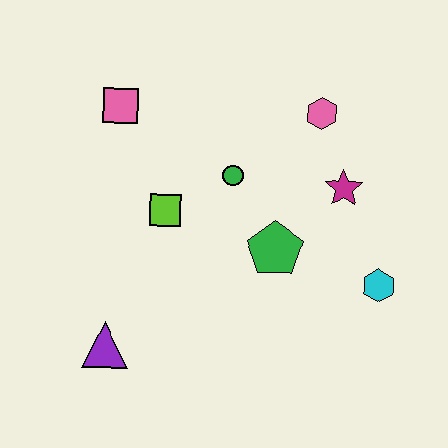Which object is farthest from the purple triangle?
The pink hexagon is farthest from the purple triangle.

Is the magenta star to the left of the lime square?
No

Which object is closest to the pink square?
The lime square is closest to the pink square.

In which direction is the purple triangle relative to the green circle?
The purple triangle is below the green circle.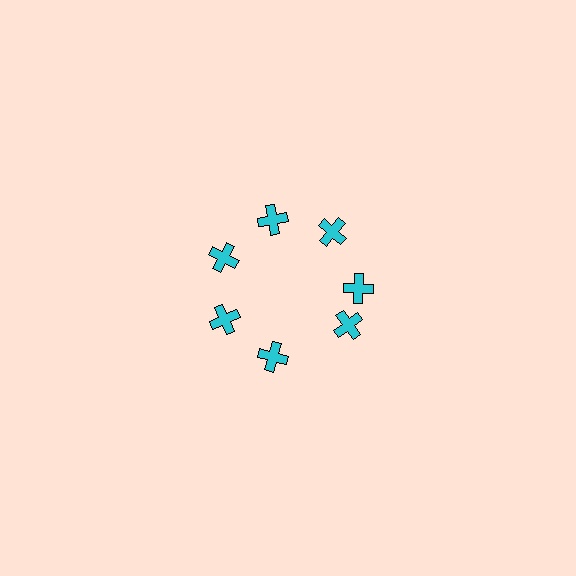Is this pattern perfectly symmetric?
No. The 7 cyan crosses are arranged in a ring, but one element near the 5 o'clock position is rotated out of alignment along the ring, breaking the 7-fold rotational symmetry.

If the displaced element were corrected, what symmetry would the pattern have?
It would have 7-fold rotational symmetry — the pattern would map onto itself every 51 degrees.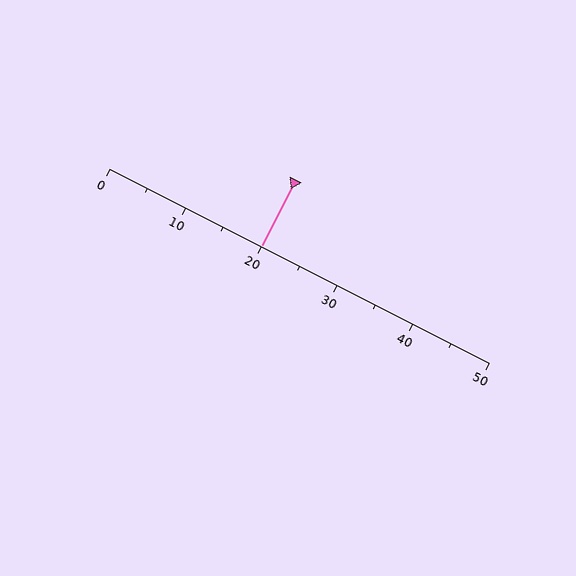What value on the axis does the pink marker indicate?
The marker indicates approximately 20.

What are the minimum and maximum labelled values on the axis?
The axis runs from 0 to 50.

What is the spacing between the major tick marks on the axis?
The major ticks are spaced 10 apart.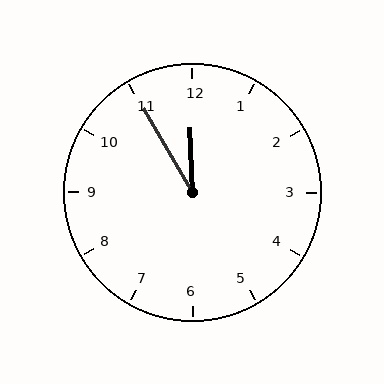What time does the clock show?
11:55.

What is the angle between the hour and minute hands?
Approximately 28 degrees.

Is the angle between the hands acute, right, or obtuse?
It is acute.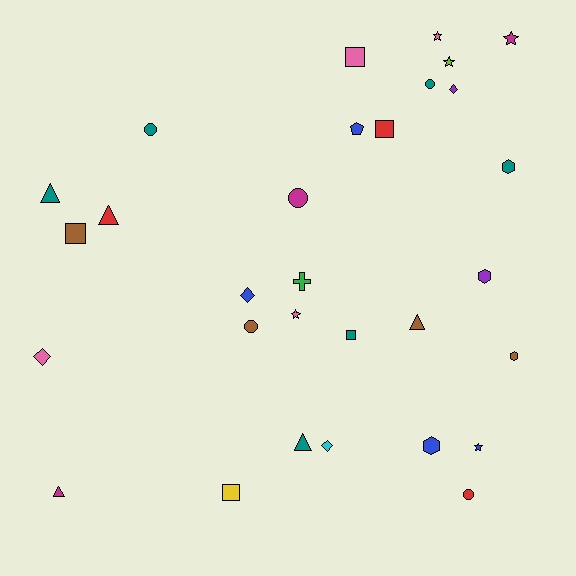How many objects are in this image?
There are 30 objects.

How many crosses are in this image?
There is 1 cross.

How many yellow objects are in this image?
There is 1 yellow object.